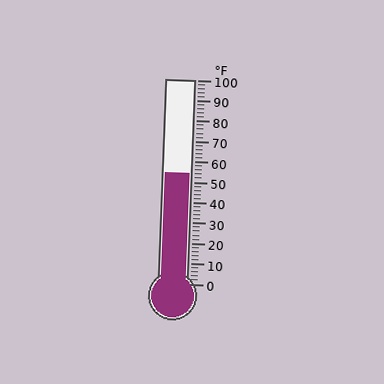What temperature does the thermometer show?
The thermometer shows approximately 54°F.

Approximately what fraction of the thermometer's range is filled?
The thermometer is filled to approximately 55% of its range.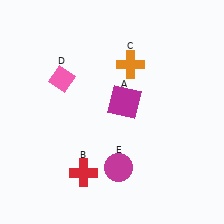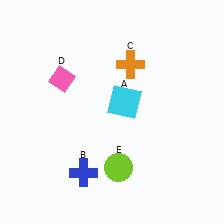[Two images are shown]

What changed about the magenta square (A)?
In Image 1, A is magenta. In Image 2, it changed to cyan.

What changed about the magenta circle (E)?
In Image 1, E is magenta. In Image 2, it changed to lime.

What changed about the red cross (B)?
In Image 1, B is red. In Image 2, it changed to blue.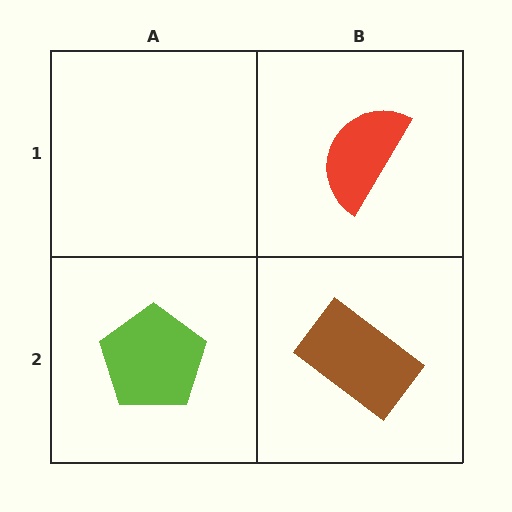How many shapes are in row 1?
1 shape.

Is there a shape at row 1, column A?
No, that cell is empty.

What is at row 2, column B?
A brown rectangle.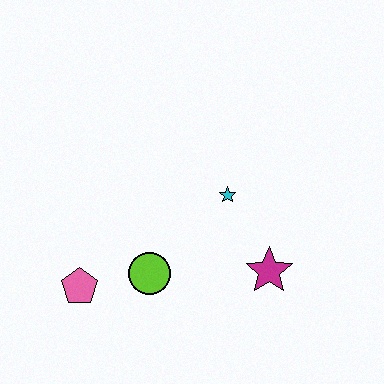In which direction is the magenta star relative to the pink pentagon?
The magenta star is to the right of the pink pentagon.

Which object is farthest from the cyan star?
The pink pentagon is farthest from the cyan star.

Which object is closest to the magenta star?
The cyan star is closest to the magenta star.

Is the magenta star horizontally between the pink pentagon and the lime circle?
No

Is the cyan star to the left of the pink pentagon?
No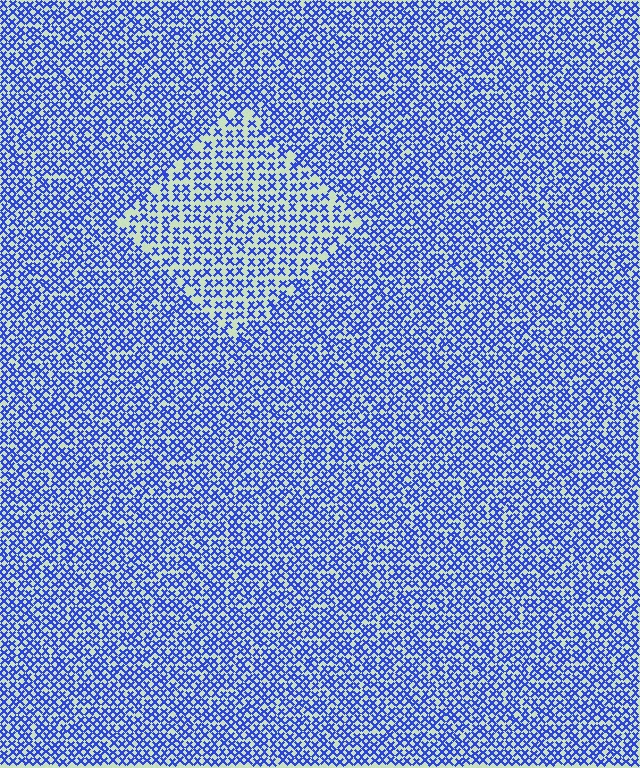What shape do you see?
I see a diamond.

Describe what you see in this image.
The image contains small blue elements arranged at two different densities. A diamond-shaped region is visible where the elements are less densely packed than the surrounding area.